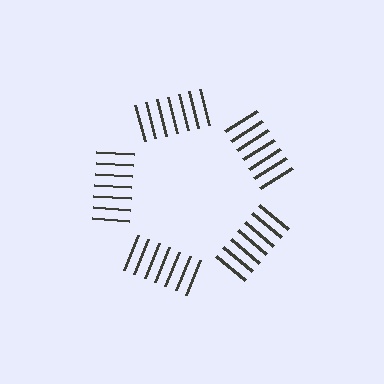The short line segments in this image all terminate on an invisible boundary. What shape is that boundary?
An illusory pentagon — the line segments terminate on its edges but no continuous stroke is drawn.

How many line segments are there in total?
35 — 7 along each of the 5 edges.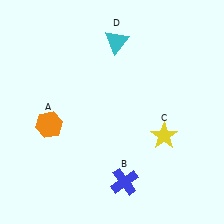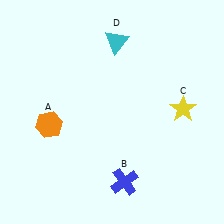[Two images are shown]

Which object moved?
The yellow star (C) moved up.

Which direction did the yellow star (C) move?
The yellow star (C) moved up.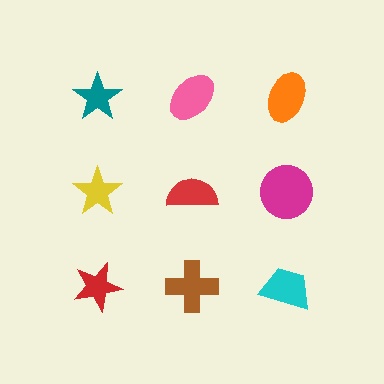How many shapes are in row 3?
3 shapes.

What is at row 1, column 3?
An orange ellipse.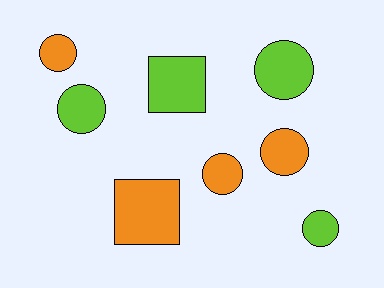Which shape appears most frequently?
Circle, with 6 objects.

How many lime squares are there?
There is 1 lime square.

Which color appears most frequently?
Orange, with 4 objects.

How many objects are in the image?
There are 8 objects.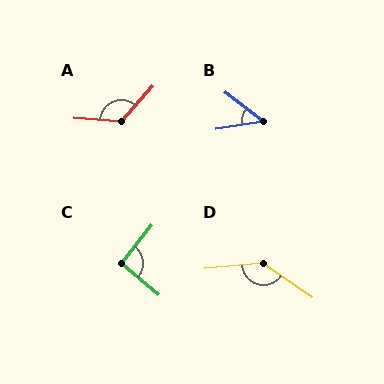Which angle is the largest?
D, at approximately 140 degrees.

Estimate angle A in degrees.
Approximately 127 degrees.